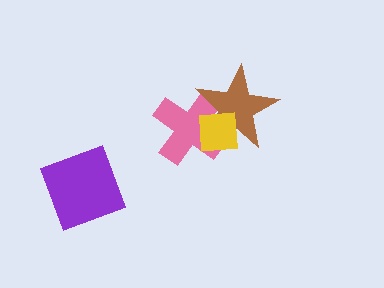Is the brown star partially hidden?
Yes, it is partially covered by another shape.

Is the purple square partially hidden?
No, no other shape covers it.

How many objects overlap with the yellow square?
2 objects overlap with the yellow square.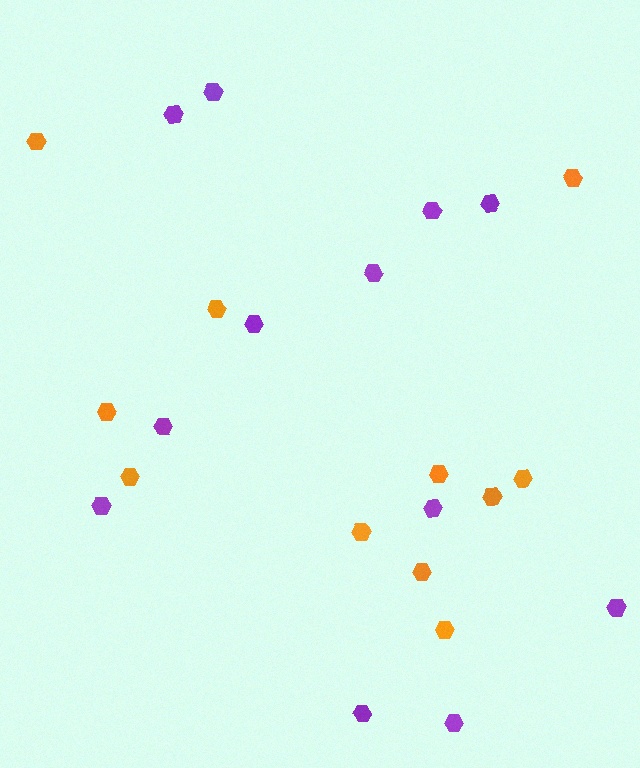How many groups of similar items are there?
There are 2 groups: one group of orange hexagons (11) and one group of purple hexagons (12).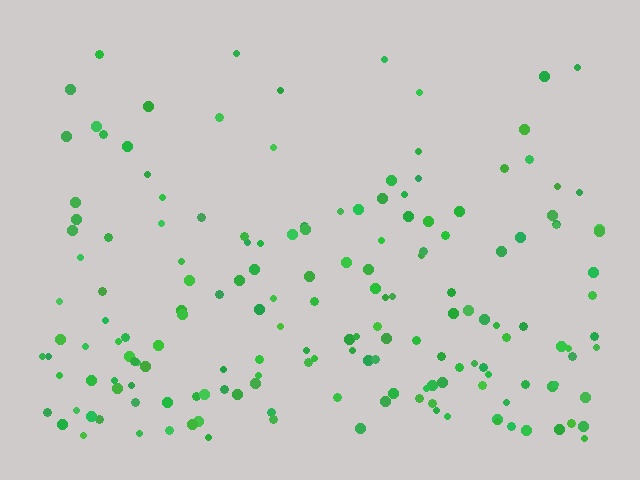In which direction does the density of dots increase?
From top to bottom, with the bottom side densest.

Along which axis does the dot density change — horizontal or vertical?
Vertical.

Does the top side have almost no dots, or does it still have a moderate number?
Still a moderate number, just noticeably fewer than the bottom.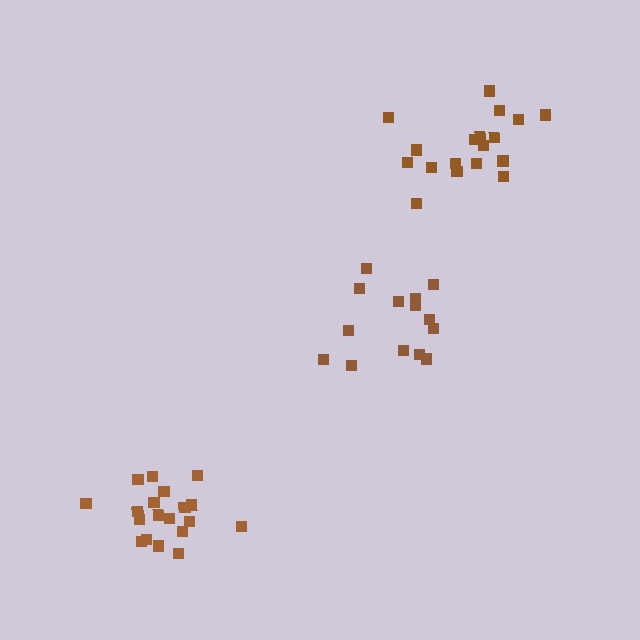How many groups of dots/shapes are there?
There are 3 groups.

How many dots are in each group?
Group 1: 18 dots, Group 2: 19 dots, Group 3: 14 dots (51 total).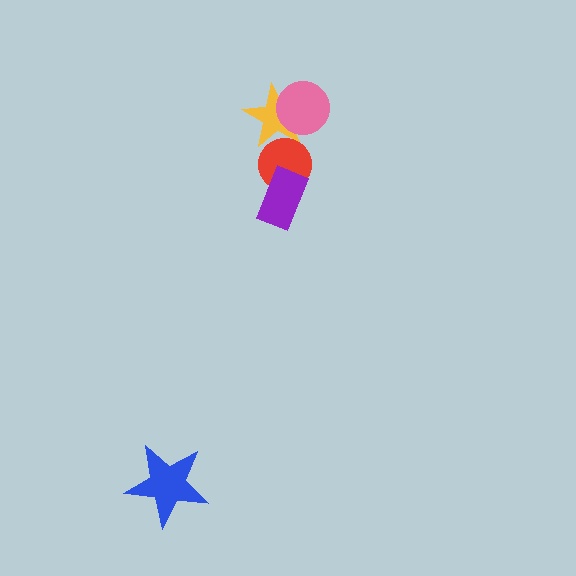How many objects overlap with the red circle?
2 objects overlap with the red circle.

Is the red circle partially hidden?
Yes, it is partially covered by another shape.